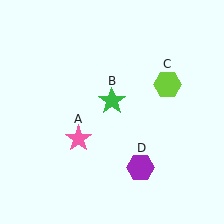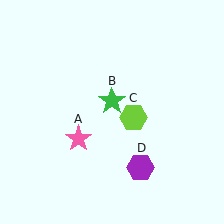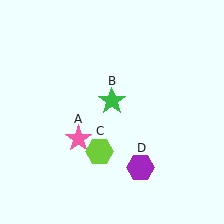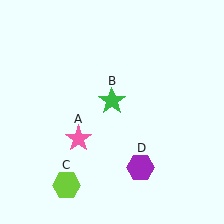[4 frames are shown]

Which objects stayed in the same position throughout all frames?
Pink star (object A) and green star (object B) and purple hexagon (object D) remained stationary.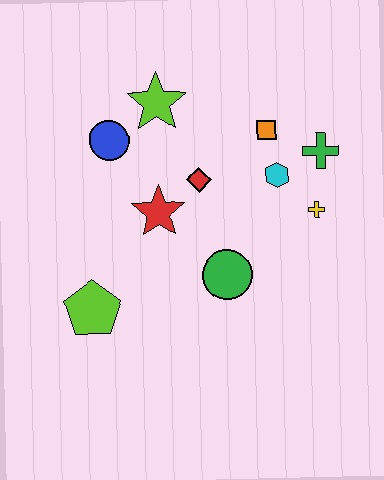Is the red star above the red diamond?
No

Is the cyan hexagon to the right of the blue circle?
Yes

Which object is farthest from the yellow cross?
The lime pentagon is farthest from the yellow cross.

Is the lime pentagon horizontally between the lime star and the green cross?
No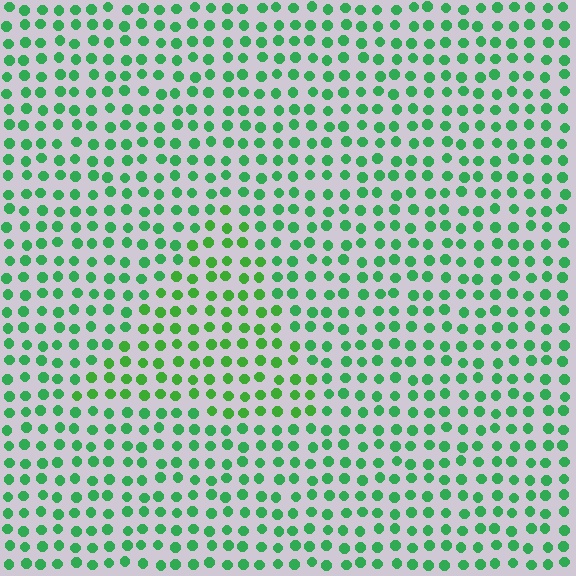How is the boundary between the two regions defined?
The boundary is defined purely by a slight shift in hue (about 21 degrees). Spacing, size, and orientation are identical on both sides.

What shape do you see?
I see a triangle.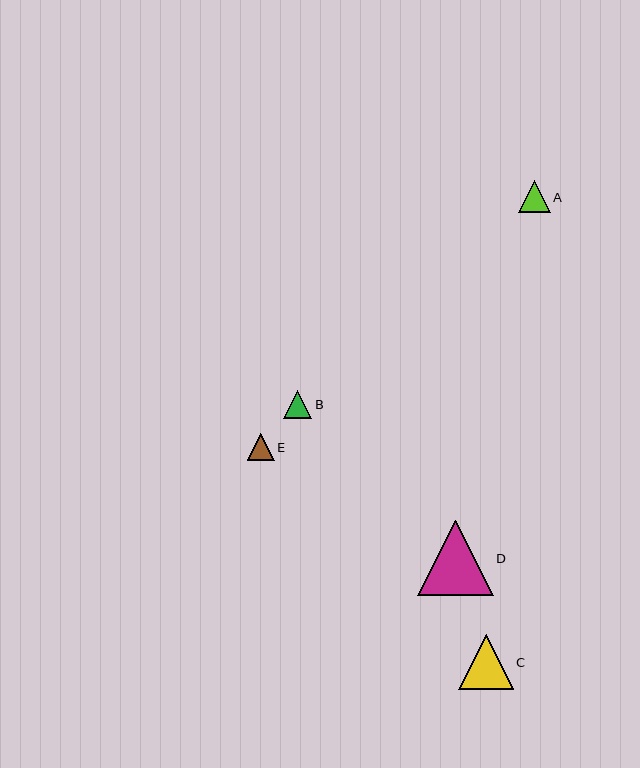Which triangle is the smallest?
Triangle E is the smallest with a size of approximately 27 pixels.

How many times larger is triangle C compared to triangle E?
Triangle C is approximately 2.0 times the size of triangle E.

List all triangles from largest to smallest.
From largest to smallest: D, C, A, B, E.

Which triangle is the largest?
Triangle D is the largest with a size of approximately 76 pixels.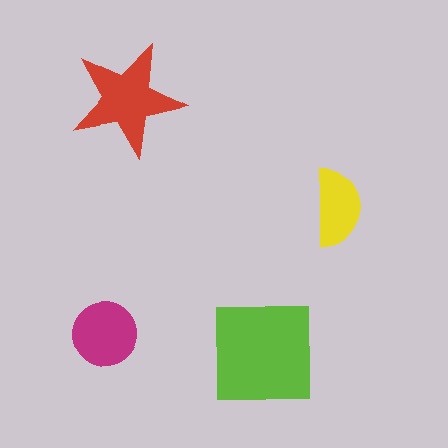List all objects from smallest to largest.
The yellow semicircle, the magenta circle, the red star, the lime square.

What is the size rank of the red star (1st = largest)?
2nd.